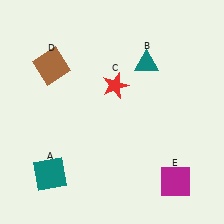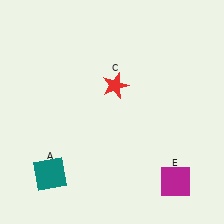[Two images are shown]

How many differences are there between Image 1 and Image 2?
There are 2 differences between the two images.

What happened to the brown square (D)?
The brown square (D) was removed in Image 2. It was in the top-left area of Image 1.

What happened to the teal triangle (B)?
The teal triangle (B) was removed in Image 2. It was in the top-right area of Image 1.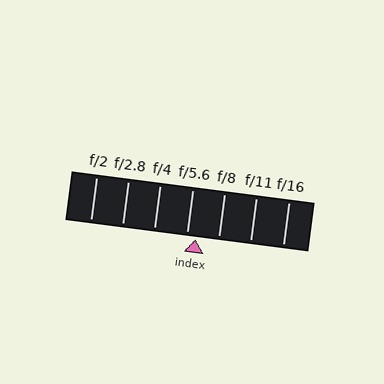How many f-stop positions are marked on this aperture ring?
There are 7 f-stop positions marked.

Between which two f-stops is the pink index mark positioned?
The index mark is between f/5.6 and f/8.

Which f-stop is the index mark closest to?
The index mark is closest to f/5.6.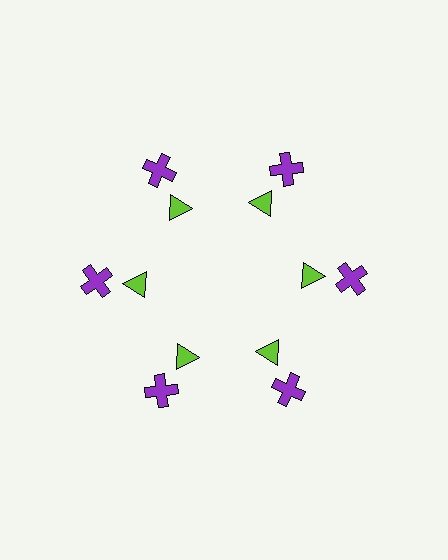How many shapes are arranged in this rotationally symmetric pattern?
There are 12 shapes, arranged in 6 groups of 2.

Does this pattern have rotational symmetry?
Yes, this pattern has 6-fold rotational symmetry. It looks the same after rotating 60 degrees around the center.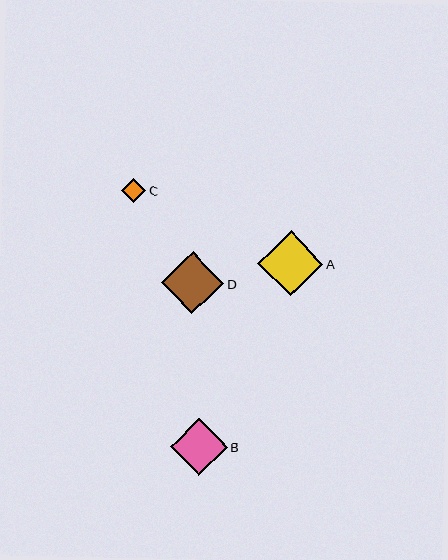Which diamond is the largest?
Diamond A is the largest with a size of approximately 65 pixels.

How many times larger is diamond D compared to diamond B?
Diamond D is approximately 1.1 times the size of diamond B.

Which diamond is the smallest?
Diamond C is the smallest with a size of approximately 24 pixels.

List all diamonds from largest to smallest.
From largest to smallest: A, D, B, C.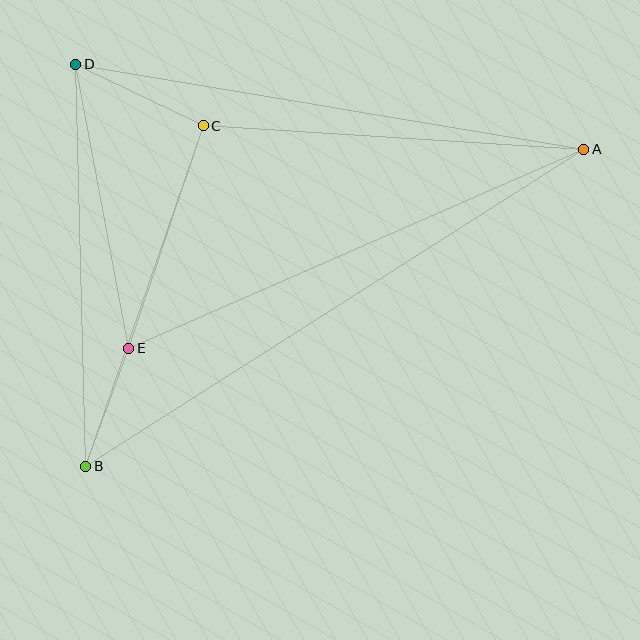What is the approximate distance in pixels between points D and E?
The distance between D and E is approximately 289 pixels.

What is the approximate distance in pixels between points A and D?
The distance between A and D is approximately 515 pixels.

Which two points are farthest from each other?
Points A and B are farthest from each other.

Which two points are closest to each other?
Points B and E are closest to each other.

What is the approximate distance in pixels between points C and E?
The distance between C and E is approximately 234 pixels.